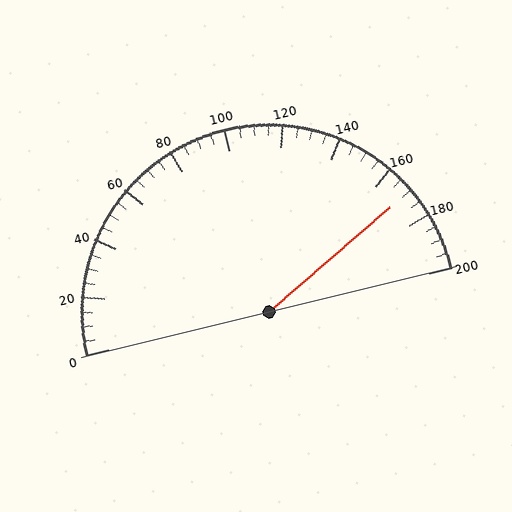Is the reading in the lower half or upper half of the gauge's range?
The reading is in the upper half of the range (0 to 200).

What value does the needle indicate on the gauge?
The needle indicates approximately 170.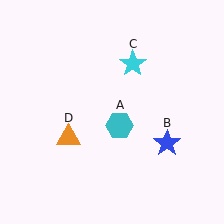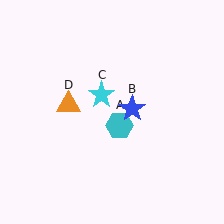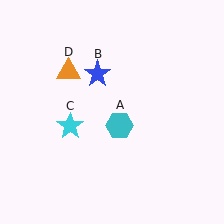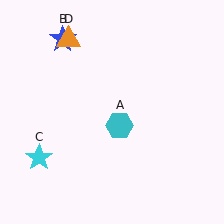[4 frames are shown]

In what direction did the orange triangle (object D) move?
The orange triangle (object D) moved up.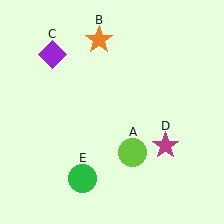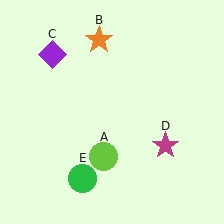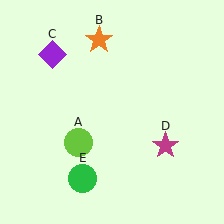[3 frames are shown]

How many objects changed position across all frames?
1 object changed position: lime circle (object A).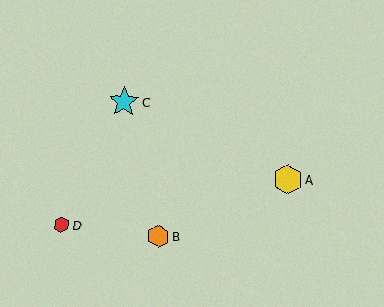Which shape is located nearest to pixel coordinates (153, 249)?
The orange hexagon (labeled B) at (158, 236) is nearest to that location.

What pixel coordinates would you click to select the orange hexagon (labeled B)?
Click at (158, 236) to select the orange hexagon B.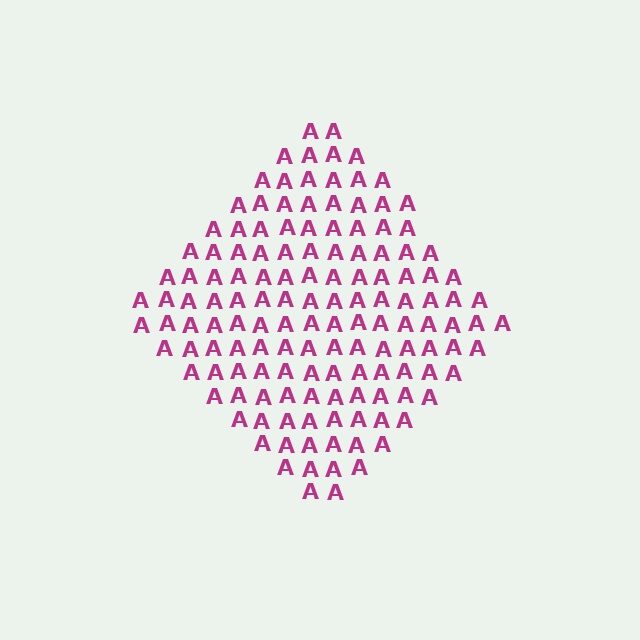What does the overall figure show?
The overall figure shows a diamond.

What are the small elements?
The small elements are letter A's.